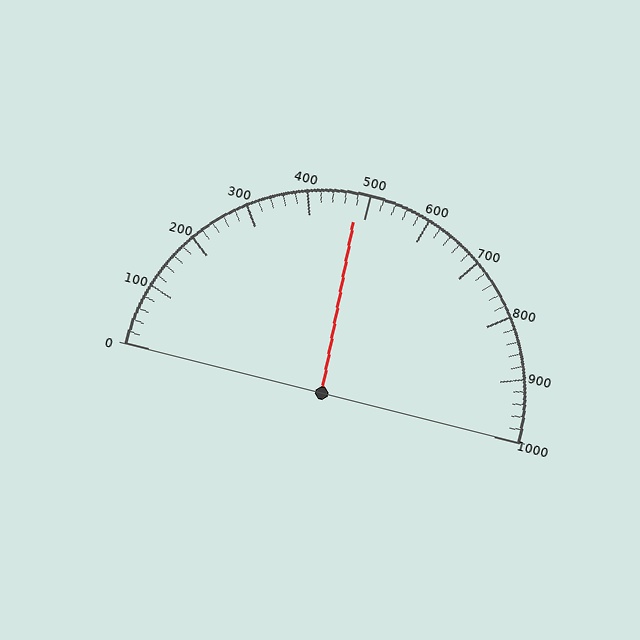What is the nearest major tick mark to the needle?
The nearest major tick mark is 500.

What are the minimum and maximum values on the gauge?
The gauge ranges from 0 to 1000.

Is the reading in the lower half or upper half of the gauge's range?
The reading is in the lower half of the range (0 to 1000).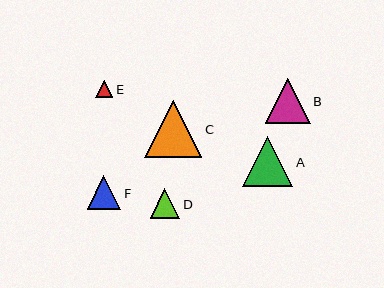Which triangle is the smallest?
Triangle E is the smallest with a size of approximately 17 pixels.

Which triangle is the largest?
Triangle C is the largest with a size of approximately 58 pixels.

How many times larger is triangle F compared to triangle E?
Triangle F is approximately 1.9 times the size of triangle E.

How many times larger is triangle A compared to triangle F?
Triangle A is approximately 1.5 times the size of triangle F.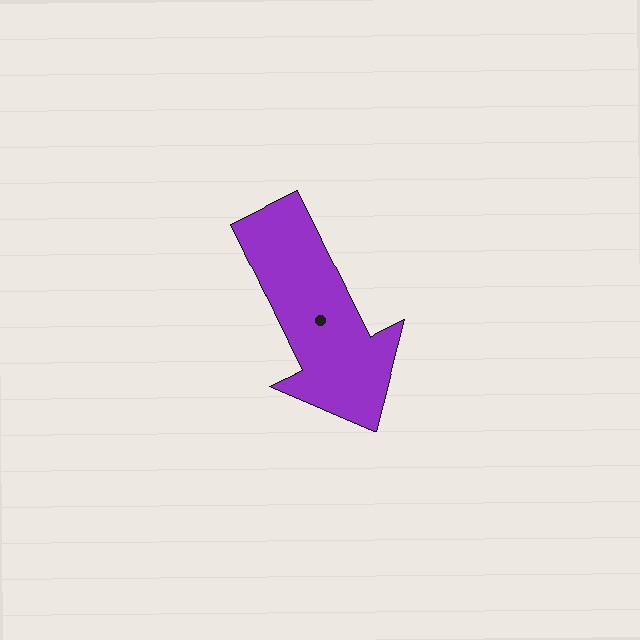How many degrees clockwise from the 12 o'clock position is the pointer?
Approximately 154 degrees.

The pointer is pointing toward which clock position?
Roughly 5 o'clock.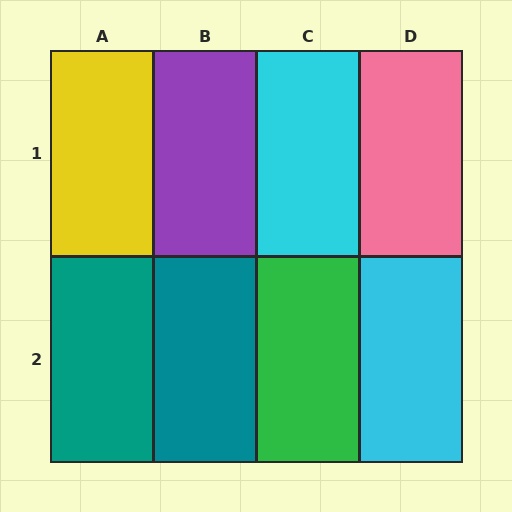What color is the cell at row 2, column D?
Cyan.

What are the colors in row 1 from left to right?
Yellow, purple, cyan, pink.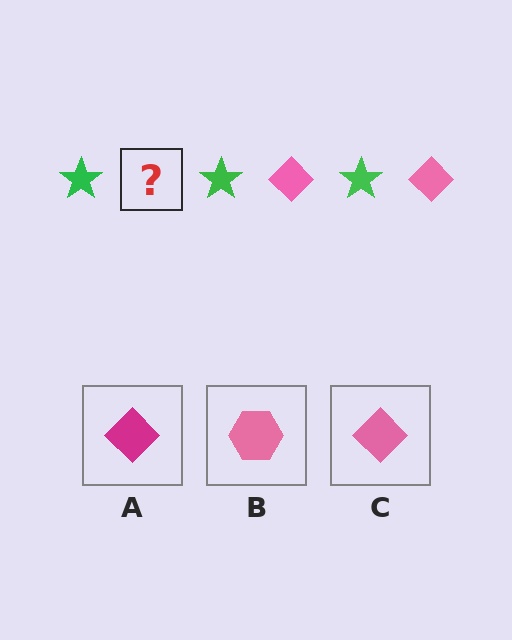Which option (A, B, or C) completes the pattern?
C.